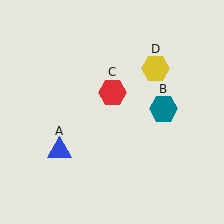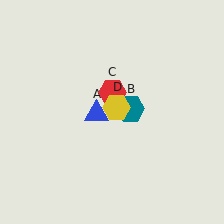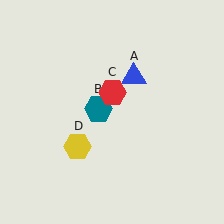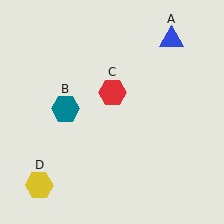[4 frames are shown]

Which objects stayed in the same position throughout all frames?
Red hexagon (object C) remained stationary.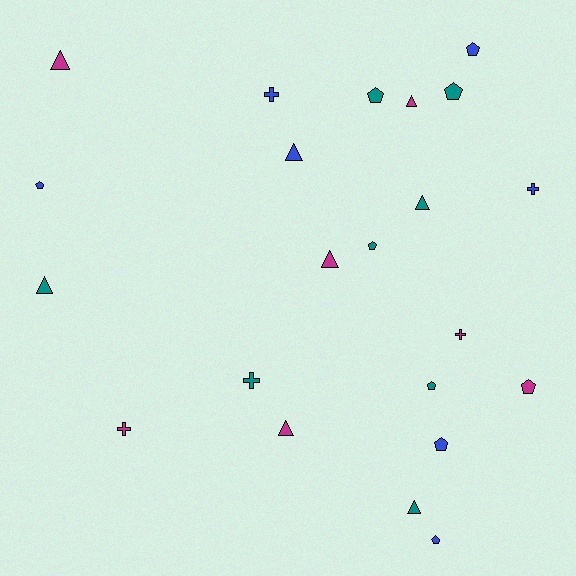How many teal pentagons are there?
There are 4 teal pentagons.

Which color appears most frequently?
Teal, with 8 objects.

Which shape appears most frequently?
Pentagon, with 9 objects.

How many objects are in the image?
There are 22 objects.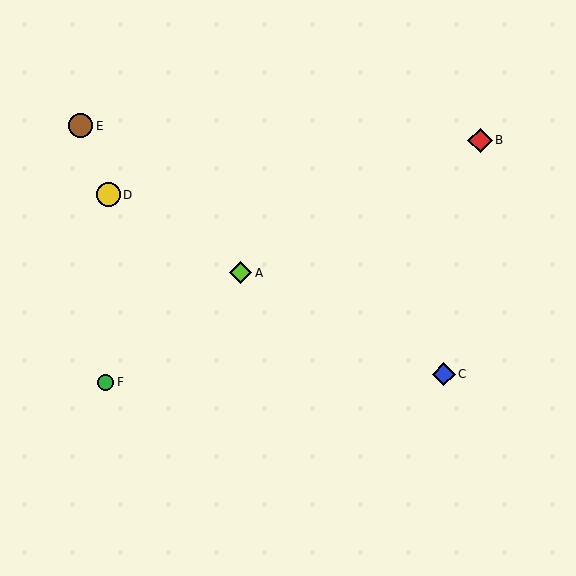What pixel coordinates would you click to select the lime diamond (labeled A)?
Click at (241, 273) to select the lime diamond A.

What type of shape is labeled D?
Shape D is a yellow circle.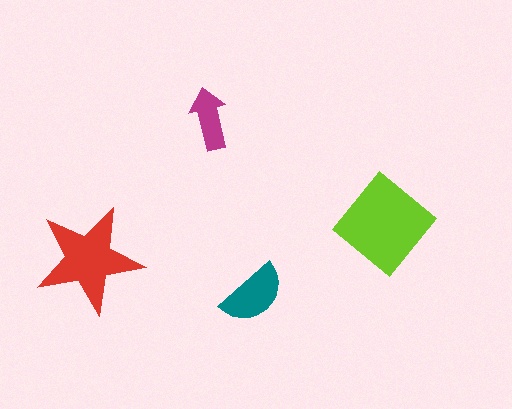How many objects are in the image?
There are 4 objects in the image.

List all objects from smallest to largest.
The magenta arrow, the teal semicircle, the red star, the lime diamond.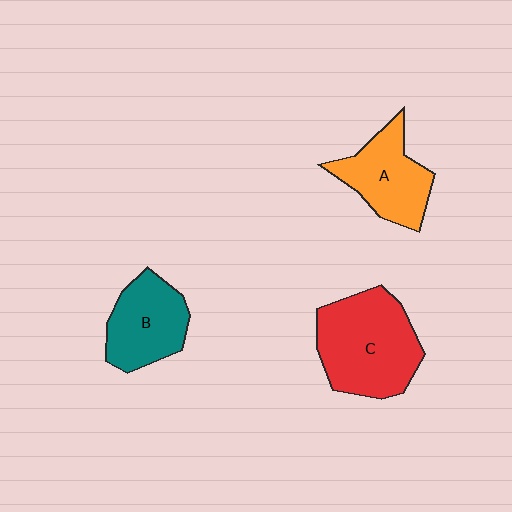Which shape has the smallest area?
Shape B (teal).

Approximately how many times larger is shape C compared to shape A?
Approximately 1.5 times.